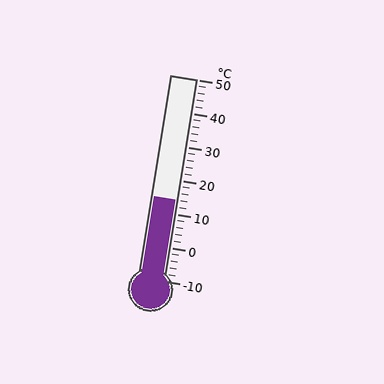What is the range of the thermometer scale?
The thermometer scale ranges from -10°C to 50°C.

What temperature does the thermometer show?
The thermometer shows approximately 14°C.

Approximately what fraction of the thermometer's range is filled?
The thermometer is filled to approximately 40% of its range.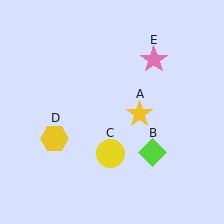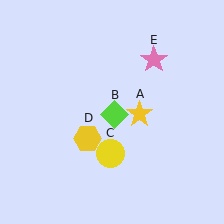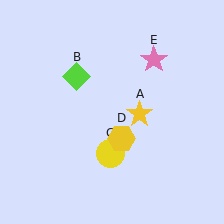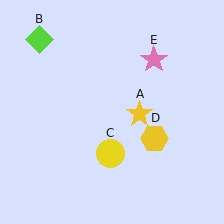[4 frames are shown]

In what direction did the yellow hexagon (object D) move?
The yellow hexagon (object D) moved right.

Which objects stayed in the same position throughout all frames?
Yellow star (object A) and yellow circle (object C) and pink star (object E) remained stationary.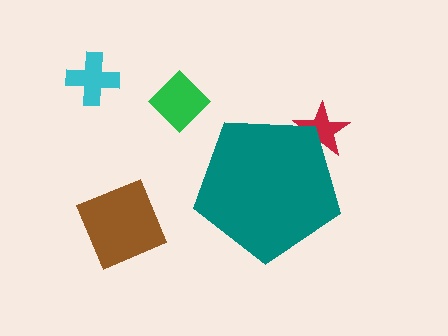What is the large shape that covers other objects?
A teal pentagon.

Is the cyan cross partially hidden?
No, the cyan cross is fully visible.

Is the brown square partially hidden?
No, the brown square is fully visible.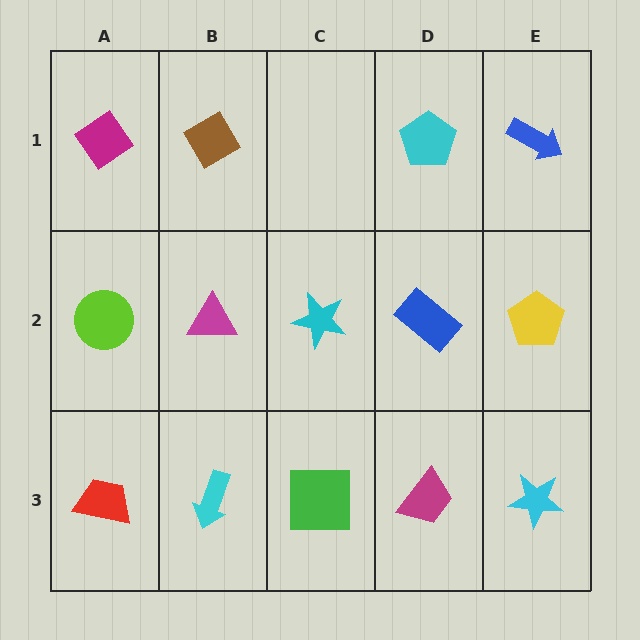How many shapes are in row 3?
5 shapes.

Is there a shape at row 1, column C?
No, that cell is empty.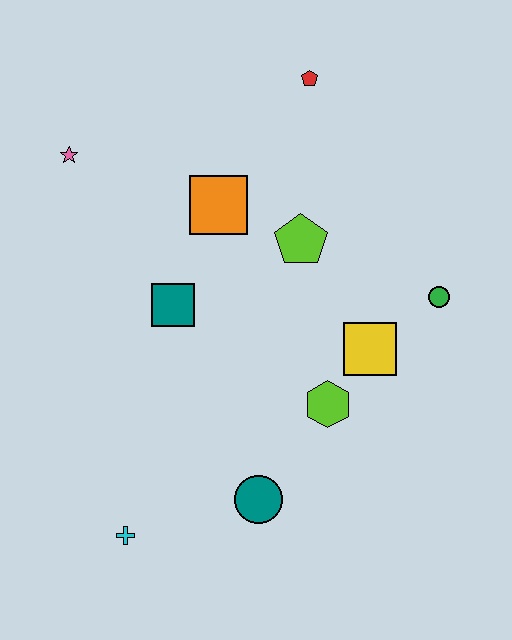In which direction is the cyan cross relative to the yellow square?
The cyan cross is to the left of the yellow square.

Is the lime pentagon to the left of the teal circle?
No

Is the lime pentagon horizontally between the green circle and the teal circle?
Yes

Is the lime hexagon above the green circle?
No